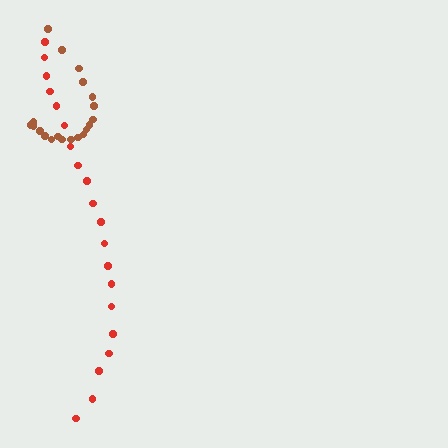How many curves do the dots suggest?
There are 2 distinct paths.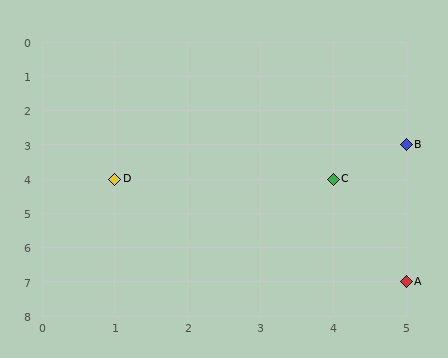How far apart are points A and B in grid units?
Points A and B are 4 rows apart.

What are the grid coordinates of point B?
Point B is at grid coordinates (5, 3).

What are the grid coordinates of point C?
Point C is at grid coordinates (4, 4).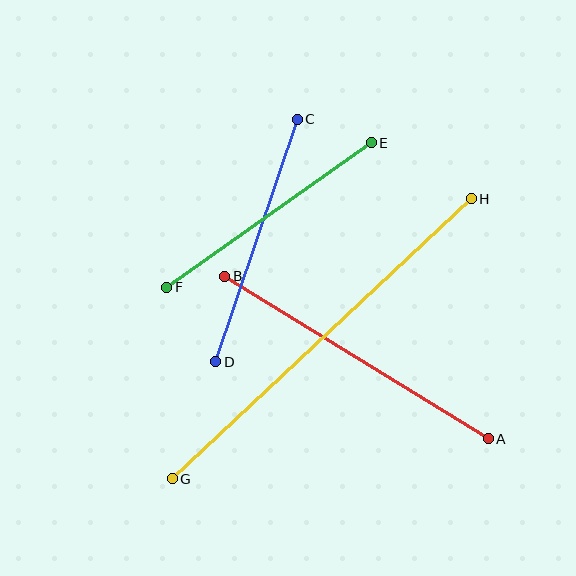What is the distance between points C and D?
The distance is approximately 256 pixels.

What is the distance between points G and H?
The distance is approximately 410 pixels.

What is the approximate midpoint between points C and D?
The midpoint is at approximately (256, 241) pixels.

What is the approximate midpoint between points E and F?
The midpoint is at approximately (269, 215) pixels.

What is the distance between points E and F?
The distance is approximately 250 pixels.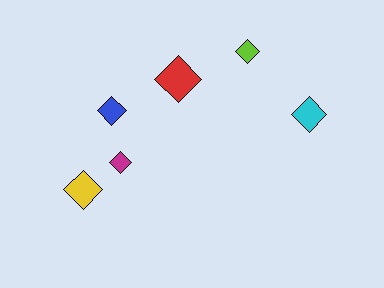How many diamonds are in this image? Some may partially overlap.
There are 6 diamonds.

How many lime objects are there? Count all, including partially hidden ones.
There is 1 lime object.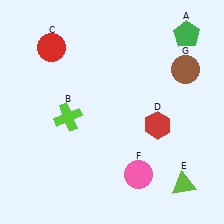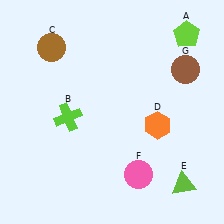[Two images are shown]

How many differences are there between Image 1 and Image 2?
There are 3 differences between the two images.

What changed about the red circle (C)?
In Image 1, C is red. In Image 2, it changed to brown.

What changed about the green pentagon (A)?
In Image 1, A is green. In Image 2, it changed to lime.